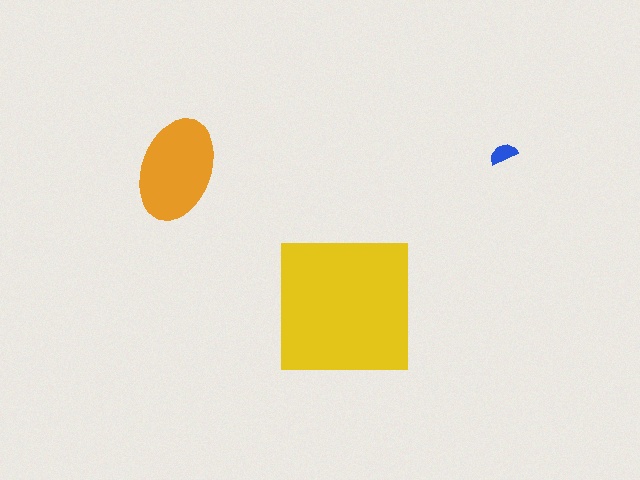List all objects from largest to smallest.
The yellow square, the orange ellipse, the blue semicircle.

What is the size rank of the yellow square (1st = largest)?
1st.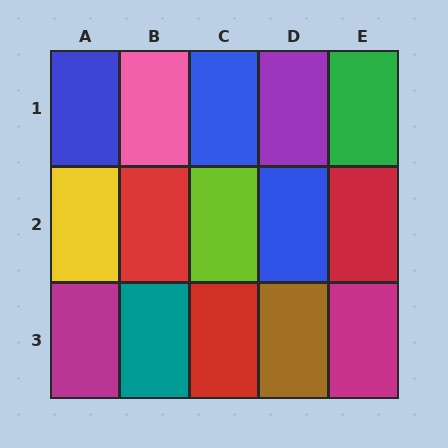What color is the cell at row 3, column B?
Teal.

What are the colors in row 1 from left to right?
Blue, pink, blue, purple, green.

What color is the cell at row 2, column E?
Red.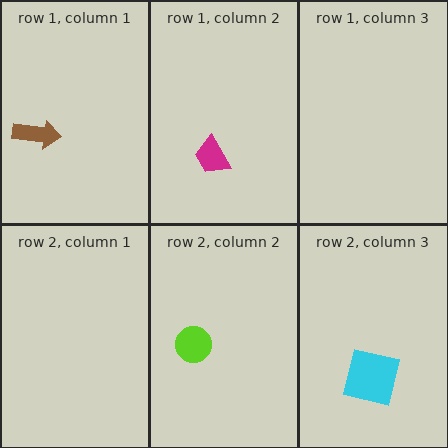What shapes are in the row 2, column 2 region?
The lime circle.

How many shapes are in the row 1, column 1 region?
1.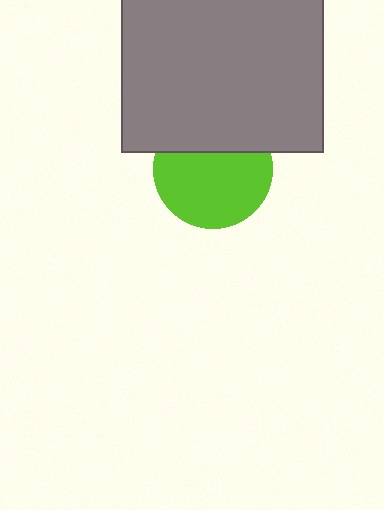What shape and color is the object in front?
The object in front is a gray rectangle.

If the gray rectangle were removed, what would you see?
You would see the complete lime circle.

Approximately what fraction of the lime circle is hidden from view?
Roughly 34% of the lime circle is hidden behind the gray rectangle.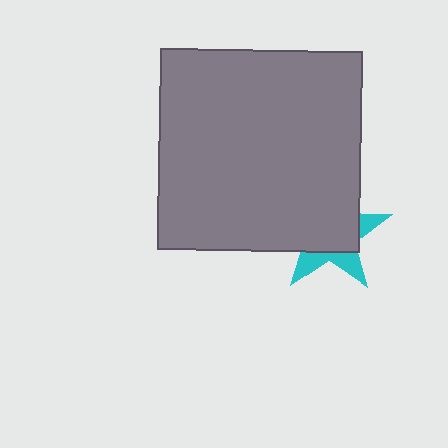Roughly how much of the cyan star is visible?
A small part of it is visible (roughly 33%).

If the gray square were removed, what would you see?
You would see the complete cyan star.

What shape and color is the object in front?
The object in front is a gray square.